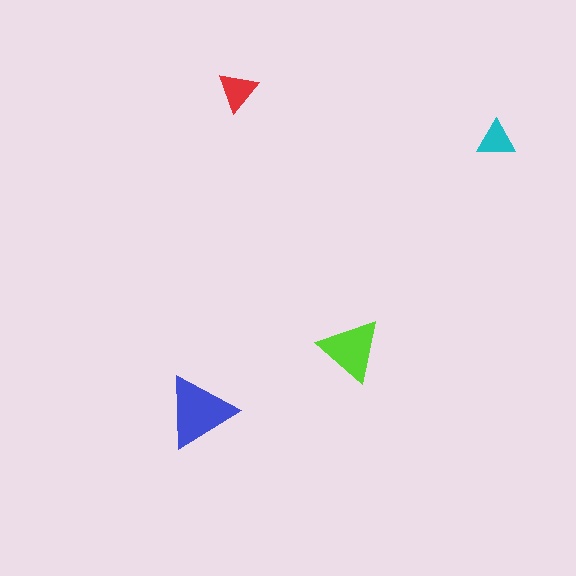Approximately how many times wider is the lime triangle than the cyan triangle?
About 1.5 times wider.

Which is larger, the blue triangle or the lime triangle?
The blue one.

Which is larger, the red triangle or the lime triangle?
The lime one.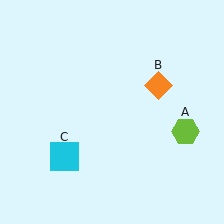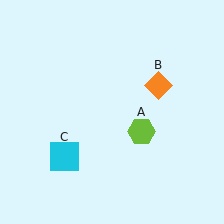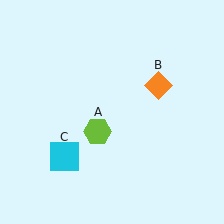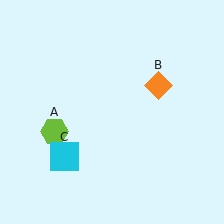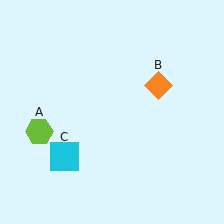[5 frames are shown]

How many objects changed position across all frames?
1 object changed position: lime hexagon (object A).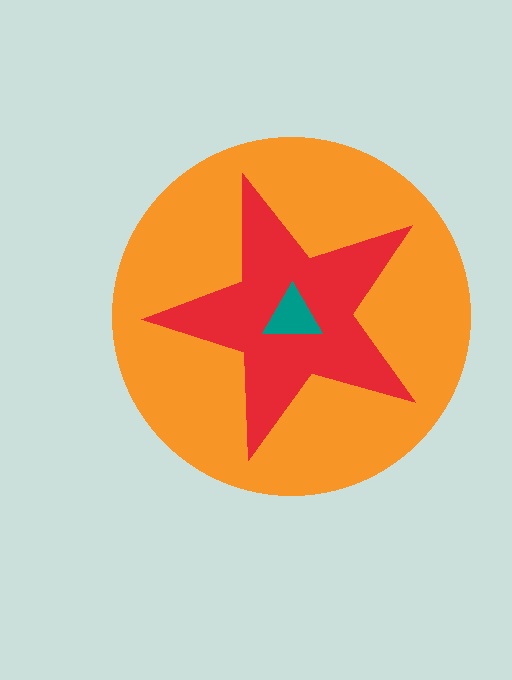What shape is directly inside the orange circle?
The red star.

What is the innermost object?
The teal triangle.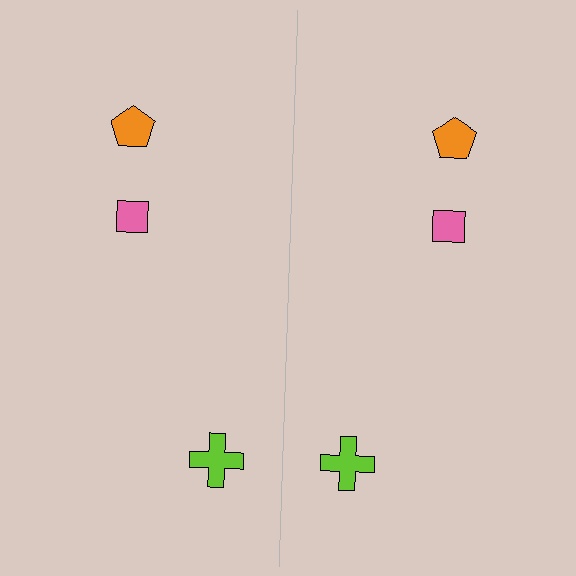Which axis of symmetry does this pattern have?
The pattern has a vertical axis of symmetry running through the center of the image.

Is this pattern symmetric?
Yes, this pattern has bilateral (reflection) symmetry.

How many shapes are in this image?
There are 6 shapes in this image.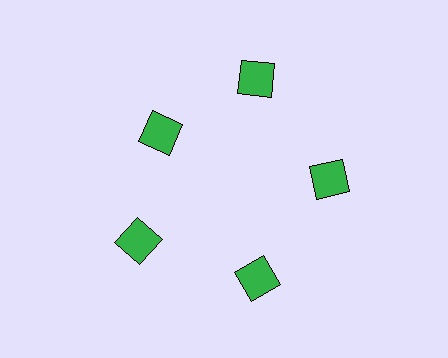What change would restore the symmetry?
The symmetry would be restored by moving it outward, back onto the ring so that all 5 squares sit at equal angles and equal distance from the center.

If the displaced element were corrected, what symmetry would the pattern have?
It would have 5-fold rotational symmetry — the pattern would map onto itself every 72 degrees.